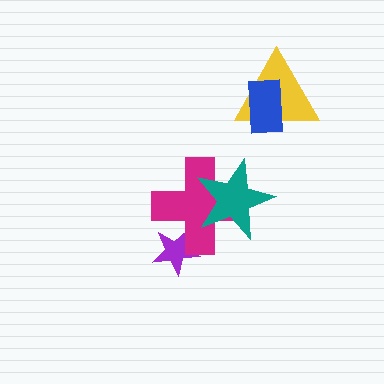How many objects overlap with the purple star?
1 object overlaps with the purple star.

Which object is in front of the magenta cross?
The teal star is in front of the magenta cross.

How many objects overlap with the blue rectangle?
1 object overlaps with the blue rectangle.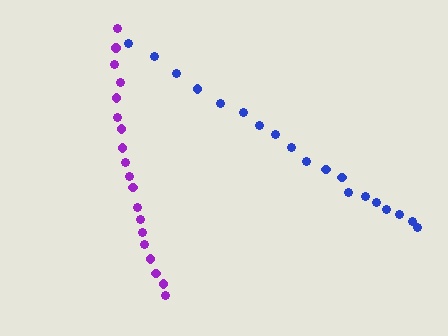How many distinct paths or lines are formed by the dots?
There are 2 distinct paths.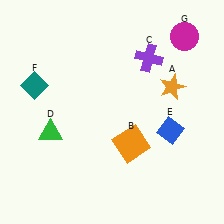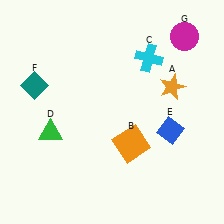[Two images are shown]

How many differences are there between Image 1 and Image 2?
There is 1 difference between the two images.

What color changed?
The cross (C) changed from purple in Image 1 to cyan in Image 2.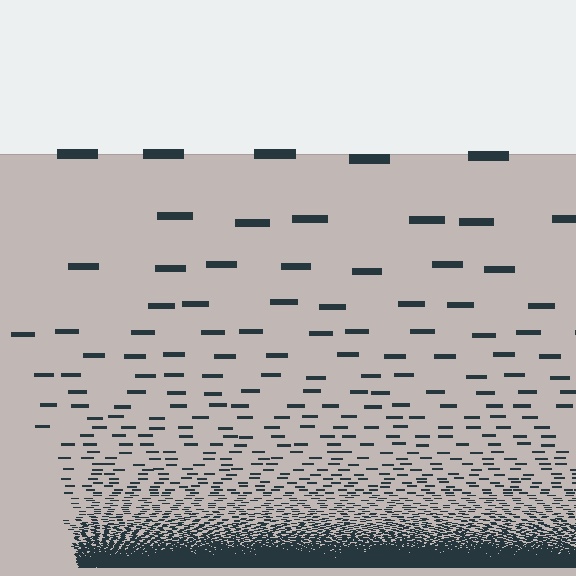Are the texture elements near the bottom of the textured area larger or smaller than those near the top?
Smaller. The gradient is inverted — elements near the bottom are smaller and denser.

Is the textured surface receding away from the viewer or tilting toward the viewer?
The surface appears to tilt toward the viewer. Texture elements get larger and sparser toward the top.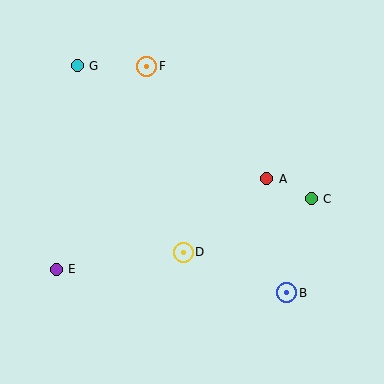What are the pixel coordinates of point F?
Point F is at (147, 66).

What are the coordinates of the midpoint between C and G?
The midpoint between C and G is at (194, 132).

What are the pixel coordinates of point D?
Point D is at (183, 252).